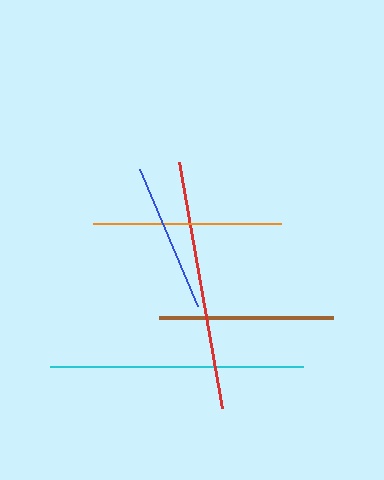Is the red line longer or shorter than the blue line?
The red line is longer than the blue line.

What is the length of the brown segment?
The brown segment is approximately 174 pixels long.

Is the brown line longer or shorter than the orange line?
The orange line is longer than the brown line.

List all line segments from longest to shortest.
From longest to shortest: cyan, red, orange, brown, blue.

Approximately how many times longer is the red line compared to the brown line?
The red line is approximately 1.4 times the length of the brown line.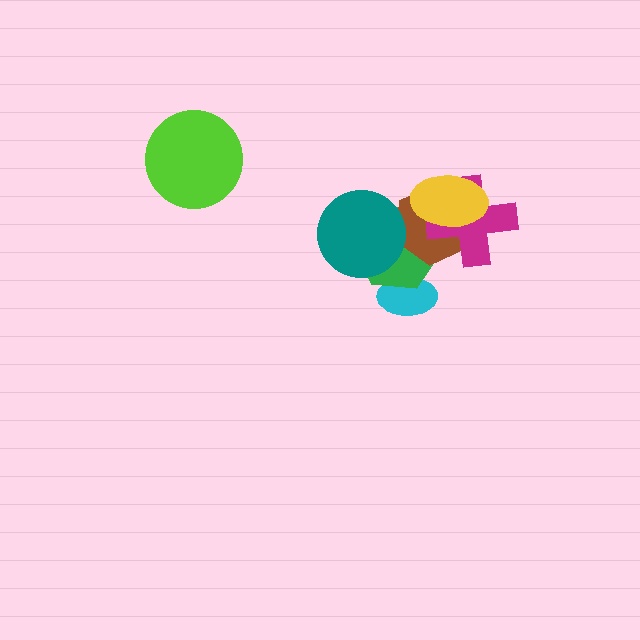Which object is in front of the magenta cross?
The yellow ellipse is in front of the magenta cross.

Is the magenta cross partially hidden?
Yes, it is partially covered by another shape.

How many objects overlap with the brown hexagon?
4 objects overlap with the brown hexagon.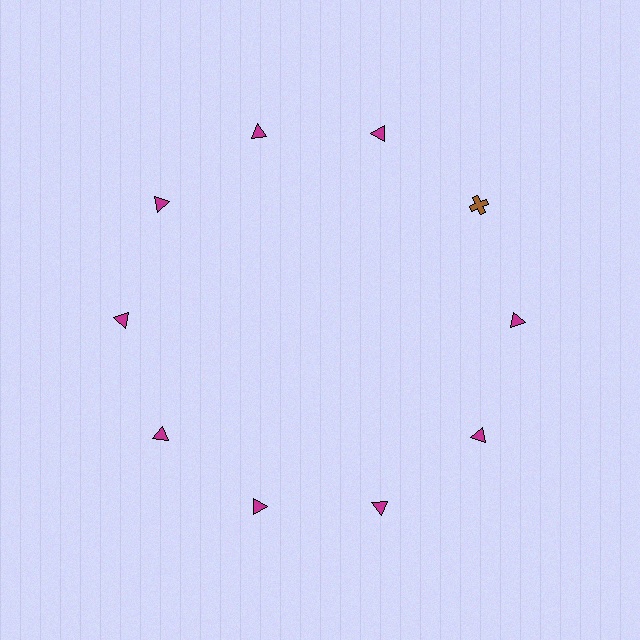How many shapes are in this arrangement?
There are 10 shapes arranged in a ring pattern.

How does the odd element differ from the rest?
It differs in both color (brown instead of magenta) and shape (cross instead of triangle).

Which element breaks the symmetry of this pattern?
The brown cross at roughly the 2 o'clock position breaks the symmetry. All other shapes are magenta triangles.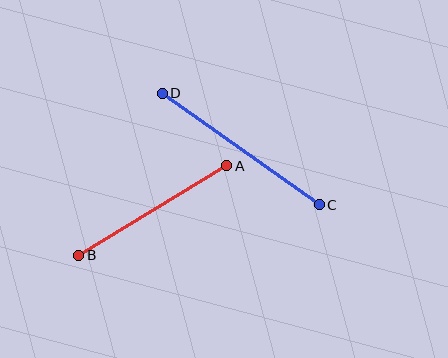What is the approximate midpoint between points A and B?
The midpoint is at approximately (153, 211) pixels.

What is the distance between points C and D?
The distance is approximately 192 pixels.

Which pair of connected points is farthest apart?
Points C and D are farthest apart.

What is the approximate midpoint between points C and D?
The midpoint is at approximately (241, 149) pixels.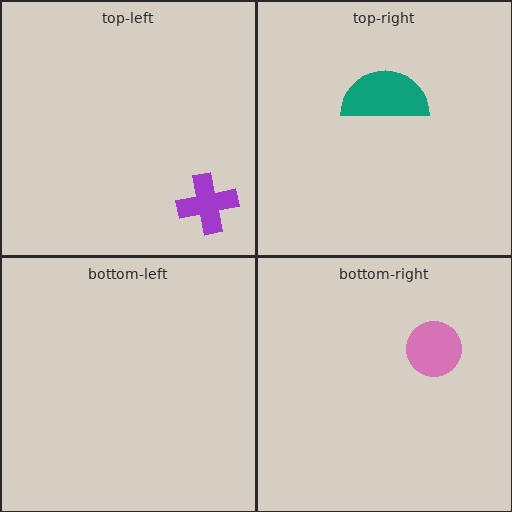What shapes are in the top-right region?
The teal semicircle.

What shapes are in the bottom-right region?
The pink circle.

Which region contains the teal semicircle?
The top-right region.